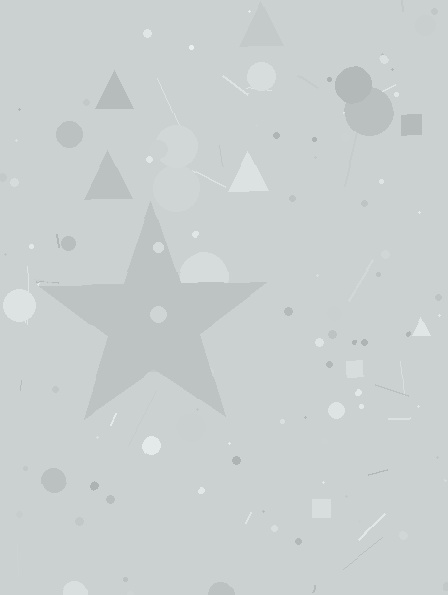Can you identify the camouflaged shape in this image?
The camouflaged shape is a star.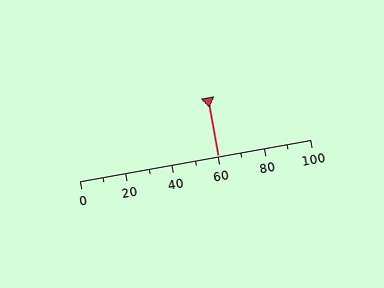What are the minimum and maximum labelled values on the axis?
The axis runs from 0 to 100.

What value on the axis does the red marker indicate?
The marker indicates approximately 60.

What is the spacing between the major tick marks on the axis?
The major ticks are spaced 20 apart.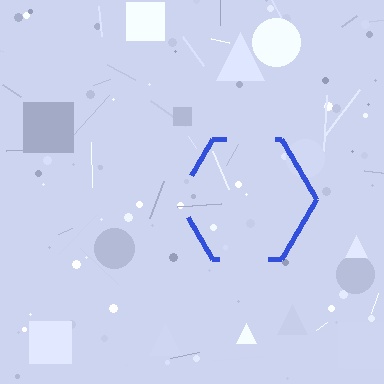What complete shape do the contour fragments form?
The contour fragments form a hexagon.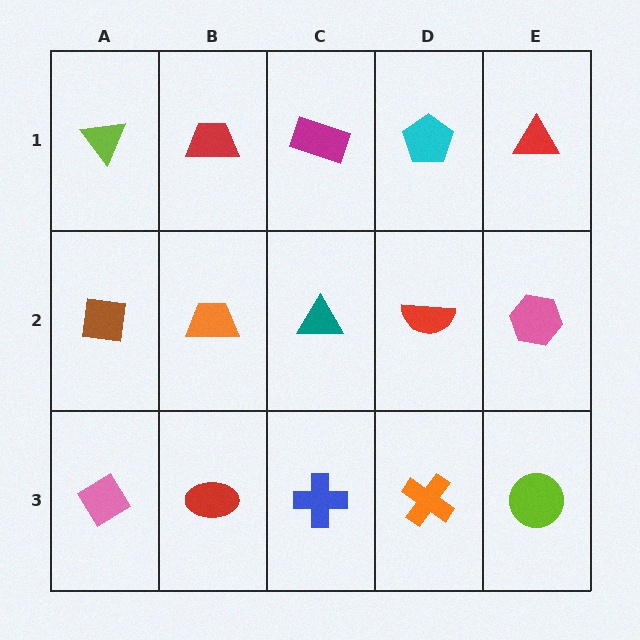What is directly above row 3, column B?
An orange trapezoid.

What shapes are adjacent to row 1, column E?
A pink hexagon (row 2, column E), a cyan pentagon (row 1, column D).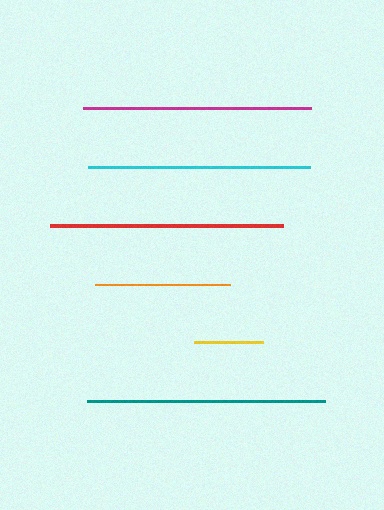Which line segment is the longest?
The teal line is the longest at approximately 238 pixels.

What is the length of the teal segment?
The teal segment is approximately 238 pixels long.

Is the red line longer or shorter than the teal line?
The teal line is longer than the red line.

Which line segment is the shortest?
The yellow line is the shortest at approximately 70 pixels.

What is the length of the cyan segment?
The cyan segment is approximately 222 pixels long.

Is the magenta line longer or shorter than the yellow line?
The magenta line is longer than the yellow line.